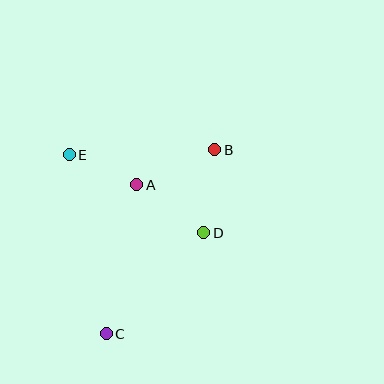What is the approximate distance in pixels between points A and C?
The distance between A and C is approximately 152 pixels.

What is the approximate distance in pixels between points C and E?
The distance between C and E is approximately 183 pixels.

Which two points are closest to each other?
Points A and E are closest to each other.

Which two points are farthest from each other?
Points B and C are farthest from each other.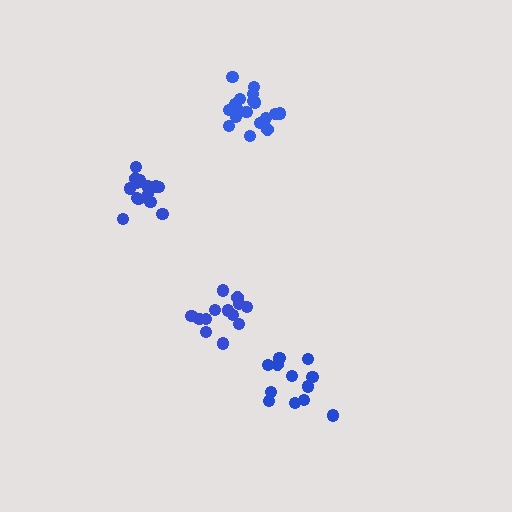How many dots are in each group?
Group 1: 12 dots, Group 2: 14 dots, Group 3: 18 dots, Group 4: 13 dots (57 total).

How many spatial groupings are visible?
There are 4 spatial groupings.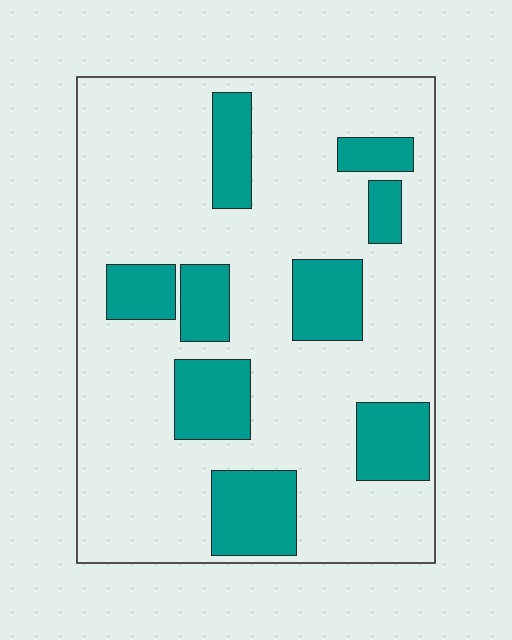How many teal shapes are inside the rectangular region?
9.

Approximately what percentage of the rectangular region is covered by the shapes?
Approximately 25%.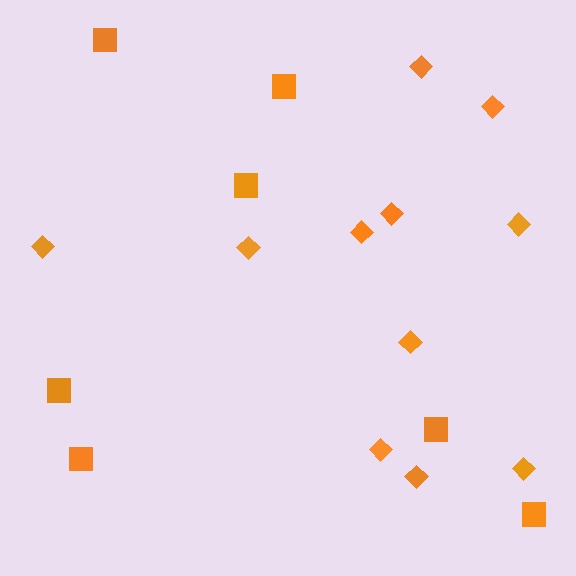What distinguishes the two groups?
There are 2 groups: one group of diamonds (11) and one group of squares (7).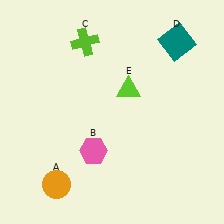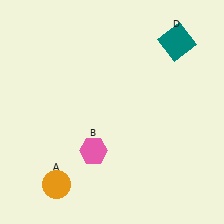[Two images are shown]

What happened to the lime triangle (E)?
The lime triangle (E) was removed in Image 2. It was in the top-right area of Image 1.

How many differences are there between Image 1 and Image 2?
There are 2 differences between the two images.